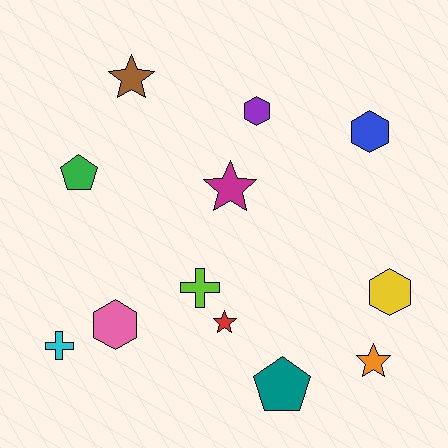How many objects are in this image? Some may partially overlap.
There are 12 objects.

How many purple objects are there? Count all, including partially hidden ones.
There is 1 purple object.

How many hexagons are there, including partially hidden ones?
There are 4 hexagons.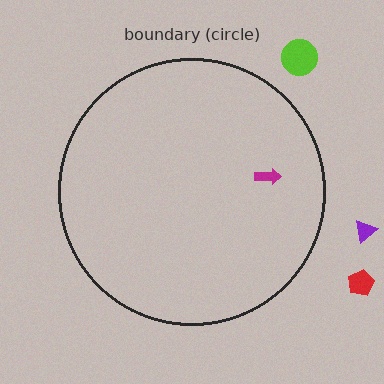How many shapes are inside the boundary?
1 inside, 3 outside.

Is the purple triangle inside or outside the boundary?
Outside.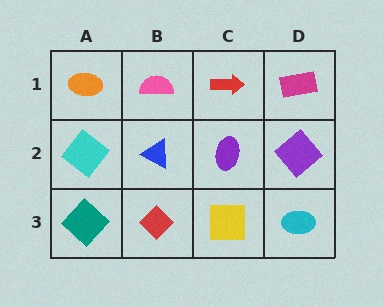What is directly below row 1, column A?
A cyan diamond.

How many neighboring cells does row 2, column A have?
3.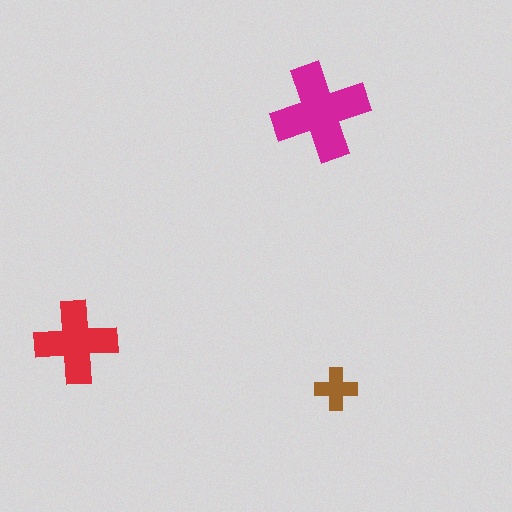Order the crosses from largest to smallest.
the magenta one, the red one, the brown one.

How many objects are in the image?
There are 3 objects in the image.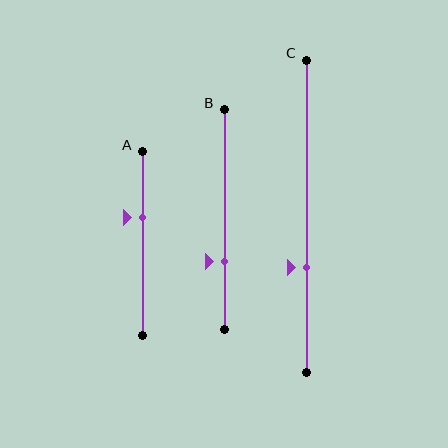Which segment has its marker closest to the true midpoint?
Segment A has its marker closest to the true midpoint.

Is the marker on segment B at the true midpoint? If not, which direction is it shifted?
No, the marker on segment B is shifted downward by about 19% of the segment length.